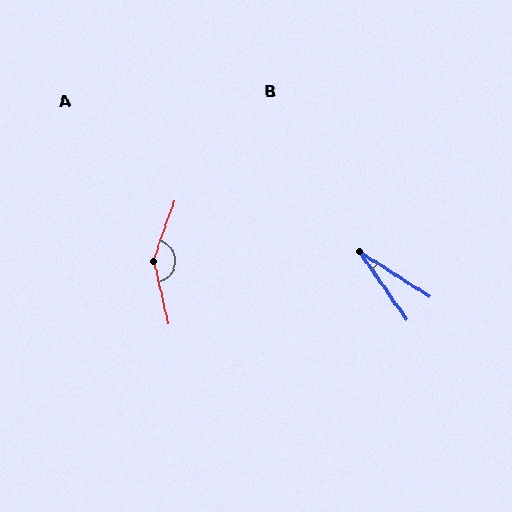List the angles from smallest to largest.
B (23°), A (147°).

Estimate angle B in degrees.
Approximately 23 degrees.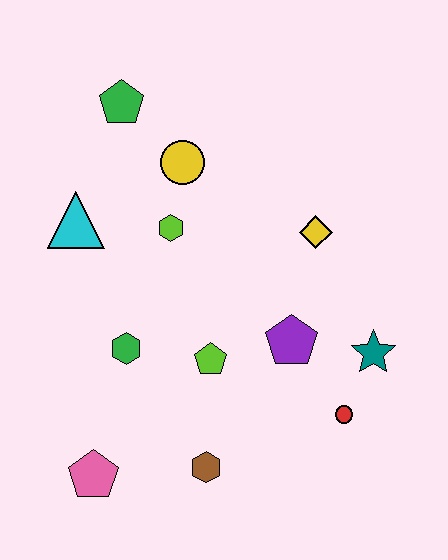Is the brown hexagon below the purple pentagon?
Yes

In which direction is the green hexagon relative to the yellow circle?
The green hexagon is below the yellow circle.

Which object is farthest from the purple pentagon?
The green pentagon is farthest from the purple pentagon.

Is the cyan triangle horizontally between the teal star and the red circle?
No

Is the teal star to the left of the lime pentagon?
No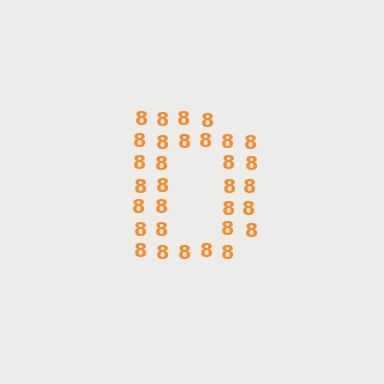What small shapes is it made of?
It is made of small digit 8's.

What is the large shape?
The large shape is the letter D.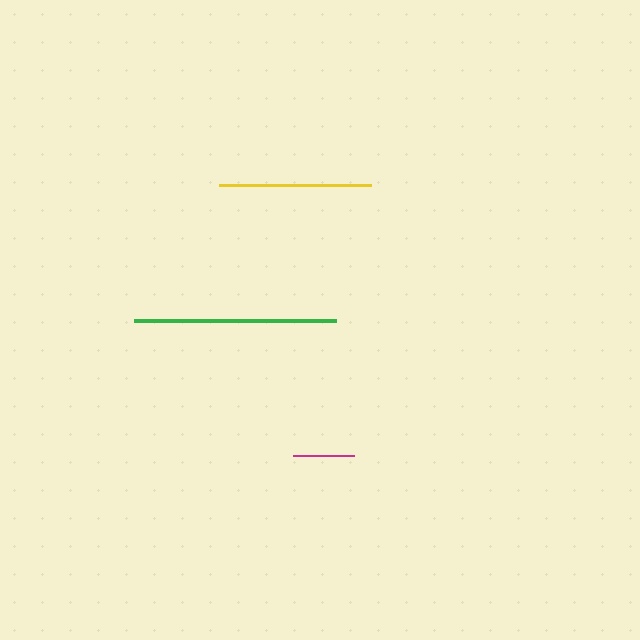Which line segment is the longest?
The green line is the longest at approximately 202 pixels.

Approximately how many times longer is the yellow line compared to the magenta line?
The yellow line is approximately 2.5 times the length of the magenta line.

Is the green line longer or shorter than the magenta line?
The green line is longer than the magenta line.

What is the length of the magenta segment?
The magenta segment is approximately 61 pixels long.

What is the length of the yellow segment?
The yellow segment is approximately 152 pixels long.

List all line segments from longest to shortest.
From longest to shortest: green, yellow, magenta.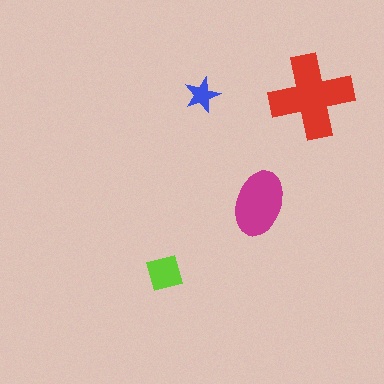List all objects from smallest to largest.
The blue star, the lime square, the magenta ellipse, the red cross.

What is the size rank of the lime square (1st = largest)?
3rd.